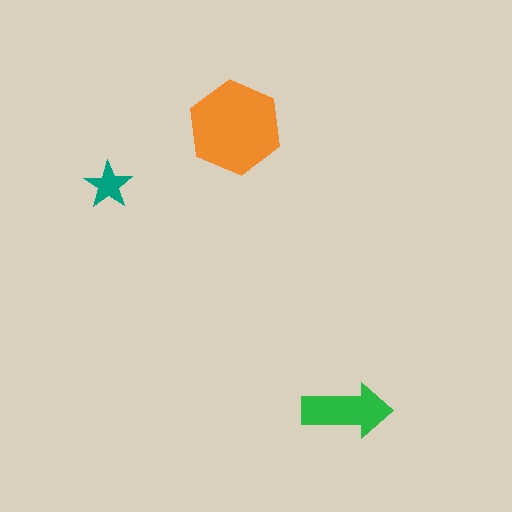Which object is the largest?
The orange hexagon.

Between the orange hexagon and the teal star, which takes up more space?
The orange hexagon.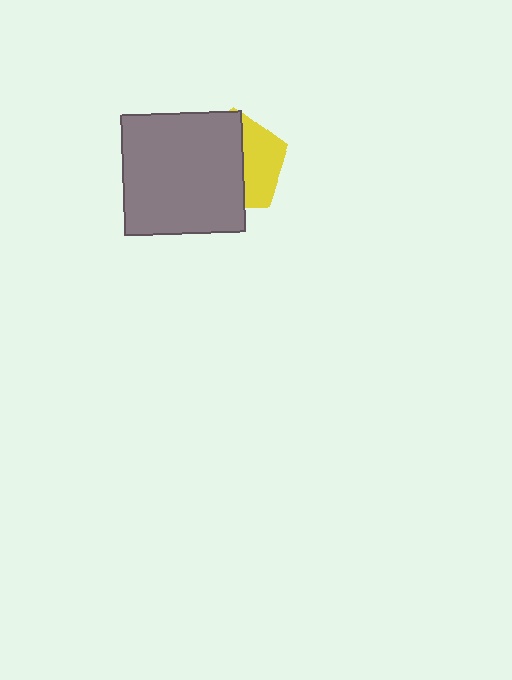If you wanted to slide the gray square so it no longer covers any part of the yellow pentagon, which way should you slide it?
Slide it left — that is the most direct way to separate the two shapes.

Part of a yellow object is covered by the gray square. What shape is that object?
It is a pentagon.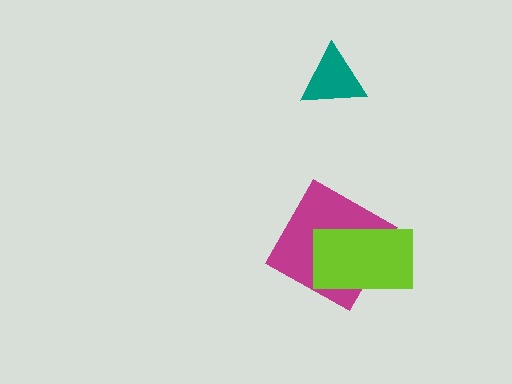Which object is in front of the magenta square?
The lime rectangle is in front of the magenta square.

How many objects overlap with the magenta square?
1 object overlaps with the magenta square.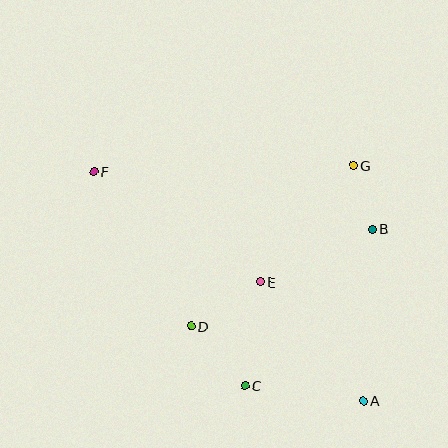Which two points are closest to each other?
Points B and G are closest to each other.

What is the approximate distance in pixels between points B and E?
The distance between B and E is approximately 124 pixels.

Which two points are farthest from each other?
Points A and F are farthest from each other.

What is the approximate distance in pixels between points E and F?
The distance between E and F is approximately 200 pixels.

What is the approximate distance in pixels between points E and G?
The distance between E and G is approximately 149 pixels.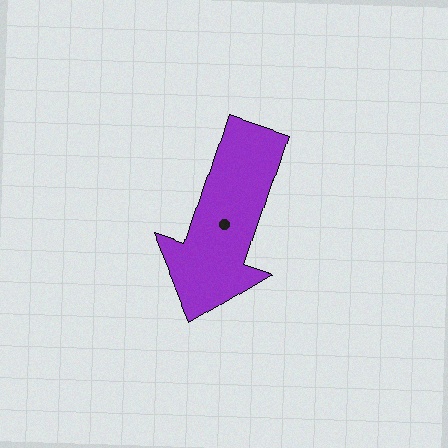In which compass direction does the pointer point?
South.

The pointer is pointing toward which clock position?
Roughly 7 o'clock.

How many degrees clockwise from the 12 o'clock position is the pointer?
Approximately 198 degrees.